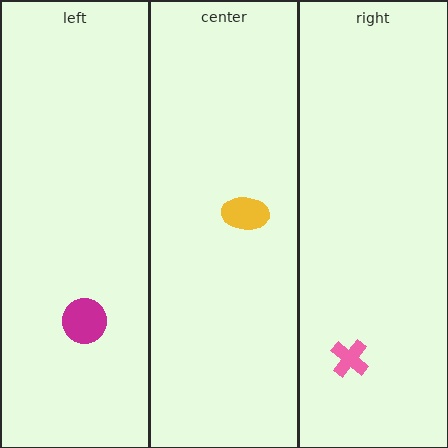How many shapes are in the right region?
1.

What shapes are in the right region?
The pink cross.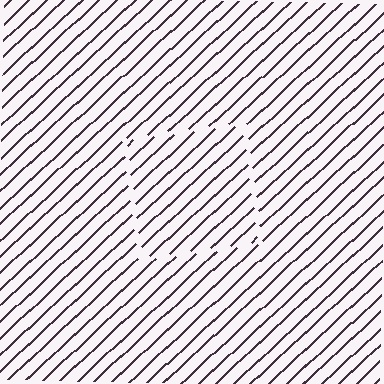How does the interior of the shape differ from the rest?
The interior of the shape contains the same grating, shifted by half a period — the contour is defined by the phase discontinuity where line-ends from the inner and outer gratings abut.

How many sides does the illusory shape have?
4 sides — the line-ends trace a square.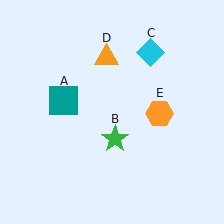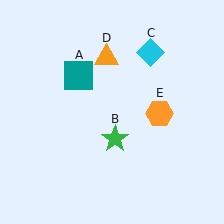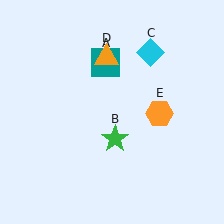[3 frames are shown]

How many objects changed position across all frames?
1 object changed position: teal square (object A).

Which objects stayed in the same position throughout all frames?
Green star (object B) and cyan diamond (object C) and orange triangle (object D) and orange hexagon (object E) remained stationary.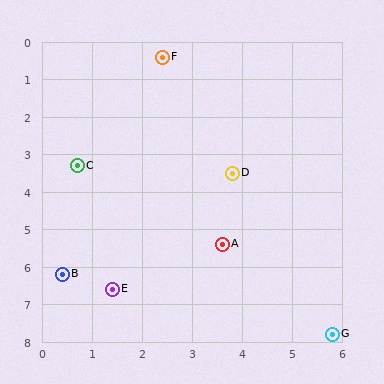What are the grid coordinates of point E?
Point E is at approximately (1.4, 6.6).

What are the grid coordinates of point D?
Point D is at approximately (3.8, 3.5).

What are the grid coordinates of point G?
Point G is at approximately (5.8, 7.8).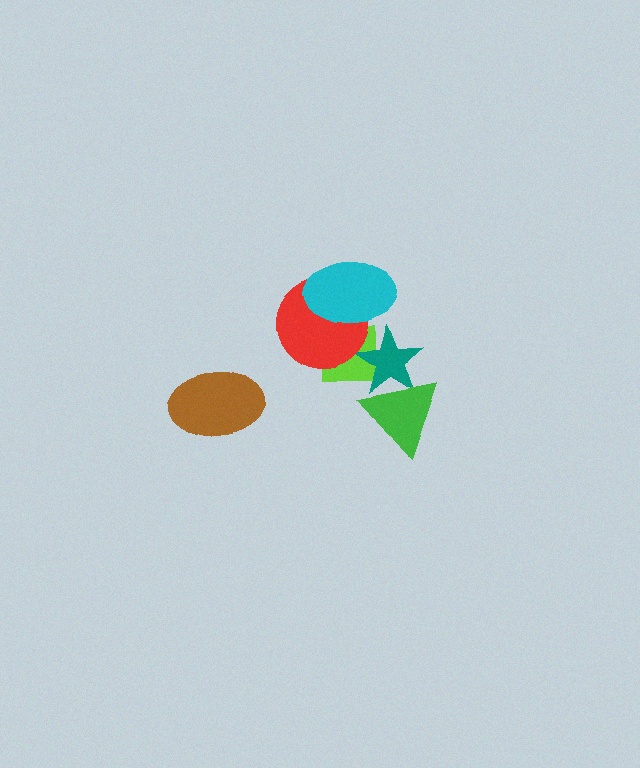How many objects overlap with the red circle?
2 objects overlap with the red circle.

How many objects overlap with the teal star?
2 objects overlap with the teal star.